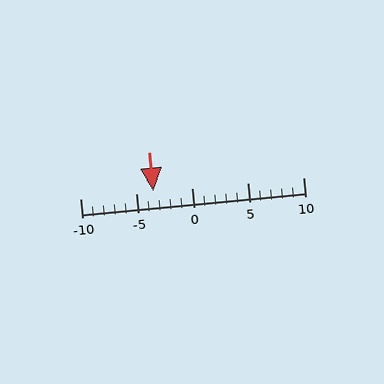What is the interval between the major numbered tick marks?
The major tick marks are spaced 5 units apart.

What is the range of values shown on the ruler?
The ruler shows values from -10 to 10.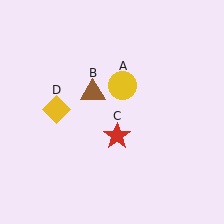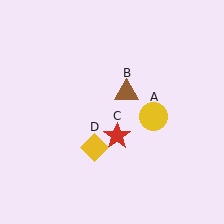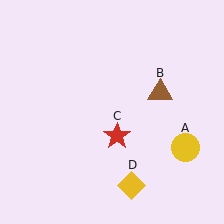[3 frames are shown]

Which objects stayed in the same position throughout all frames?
Red star (object C) remained stationary.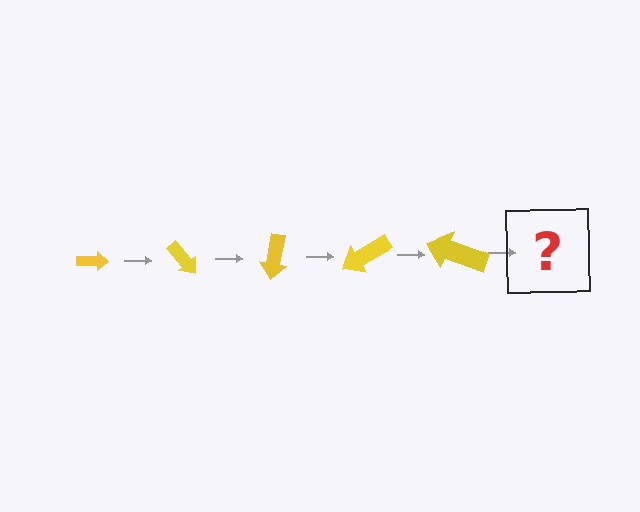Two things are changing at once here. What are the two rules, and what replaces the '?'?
The two rules are that the arrow grows larger each step and it rotates 50 degrees each step. The '?' should be an arrow, larger than the previous one and rotated 250 degrees from the start.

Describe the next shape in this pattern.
It should be an arrow, larger than the previous one and rotated 250 degrees from the start.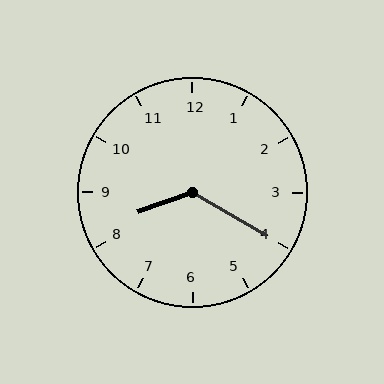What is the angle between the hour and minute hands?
Approximately 130 degrees.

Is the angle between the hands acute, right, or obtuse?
It is obtuse.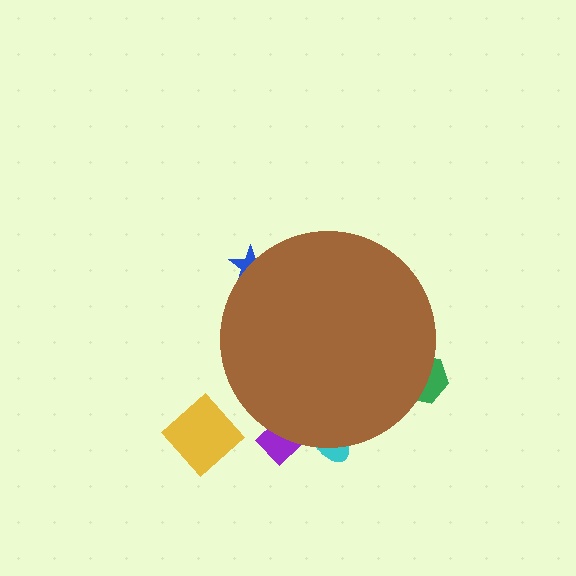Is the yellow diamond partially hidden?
No, the yellow diamond is fully visible.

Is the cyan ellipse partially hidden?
Yes, the cyan ellipse is partially hidden behind the brown circle.